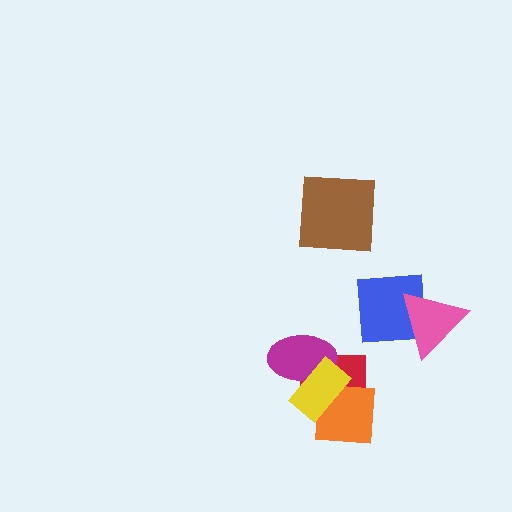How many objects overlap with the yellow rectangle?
3 objects overlap with the yellow rectangle.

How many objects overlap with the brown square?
0 objects overlap with the brown square.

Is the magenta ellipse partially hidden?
Yes, it is partially covered by another shape.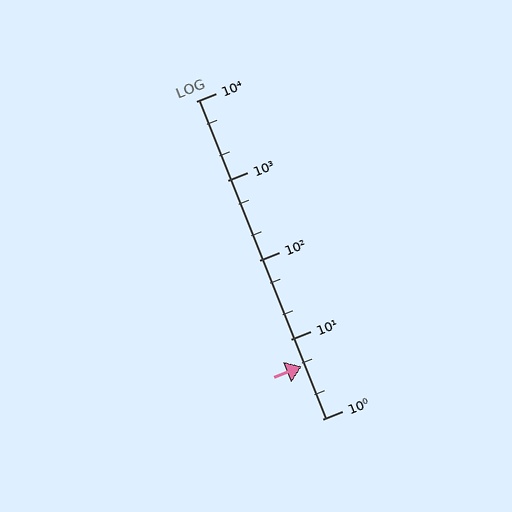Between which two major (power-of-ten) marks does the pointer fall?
The pointer is between 1 and 10.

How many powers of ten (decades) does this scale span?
The scale spans 4 decades, from 1 to 10000.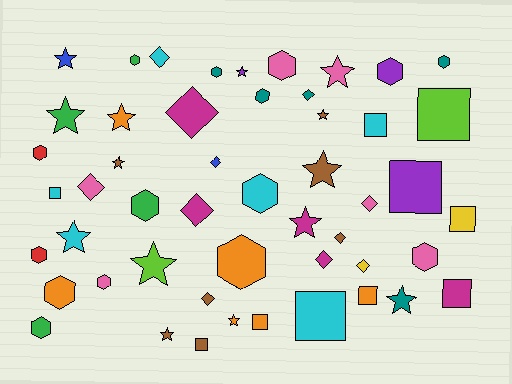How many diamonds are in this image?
There are 11 diamonds.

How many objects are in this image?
There are 50 objects.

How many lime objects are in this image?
There are 2 lime objects.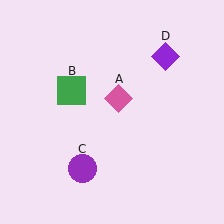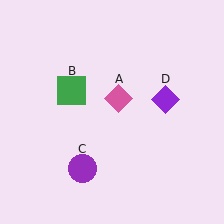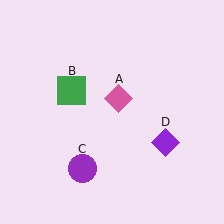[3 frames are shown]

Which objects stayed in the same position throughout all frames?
Pink diamond (object A) and green square (object B) and purple circle (object C) remained stationary.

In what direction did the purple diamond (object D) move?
The purple diamond (object D) moved down.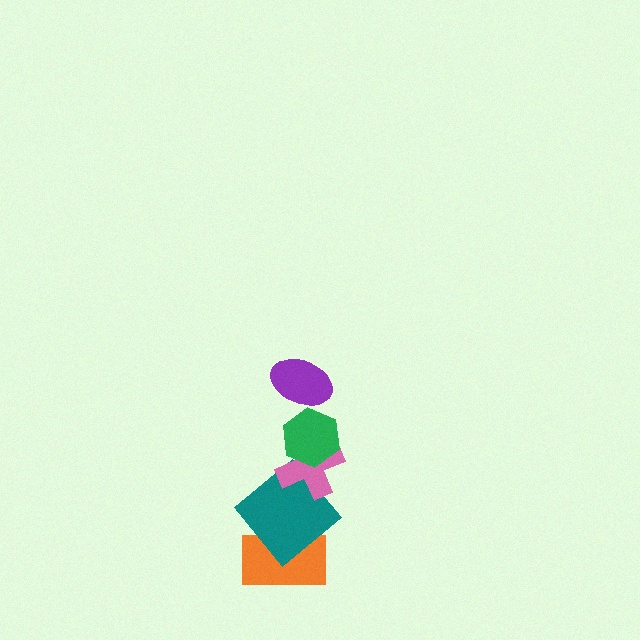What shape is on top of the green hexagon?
The purple ellipse is on top of the green hexagon.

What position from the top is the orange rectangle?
The orange rectangle is 5th from the top.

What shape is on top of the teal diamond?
The pink cross is on top of the teal diamond.